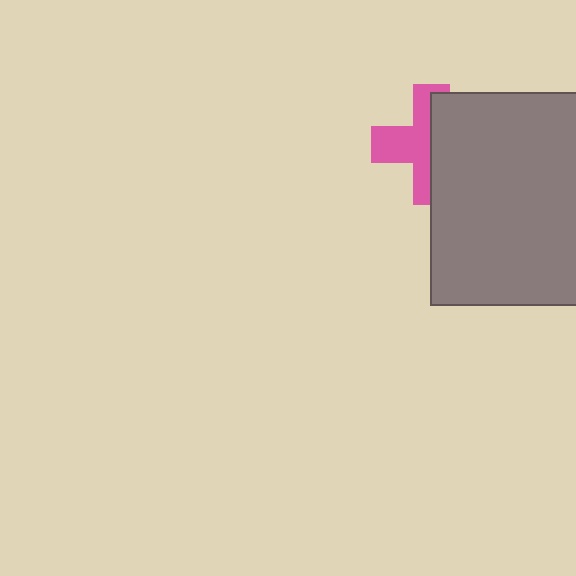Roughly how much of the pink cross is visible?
About half of it is visible (roughly 49%).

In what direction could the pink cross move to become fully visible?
The pink cross could move left. That would shift it out from behind the gray rectangle entirely.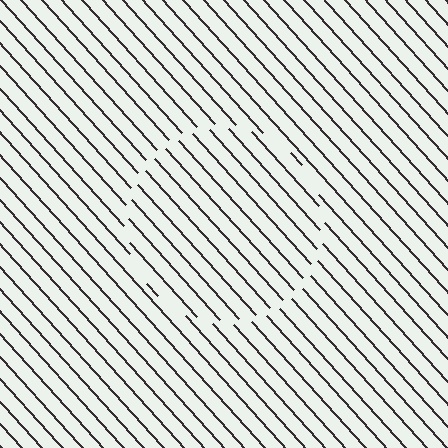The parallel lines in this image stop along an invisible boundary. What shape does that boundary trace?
An illusory circle. The interior of the shape contains the same grating, shifted by half a period — the contour is defined by the phase discontinuity where line-ends from the inner and outer gratings abut.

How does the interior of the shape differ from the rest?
The interior of the shape contains the same grating, shifted by half a period — the contour is defined by the phase discontinuity where line-ends from the inner and outer gratings abut.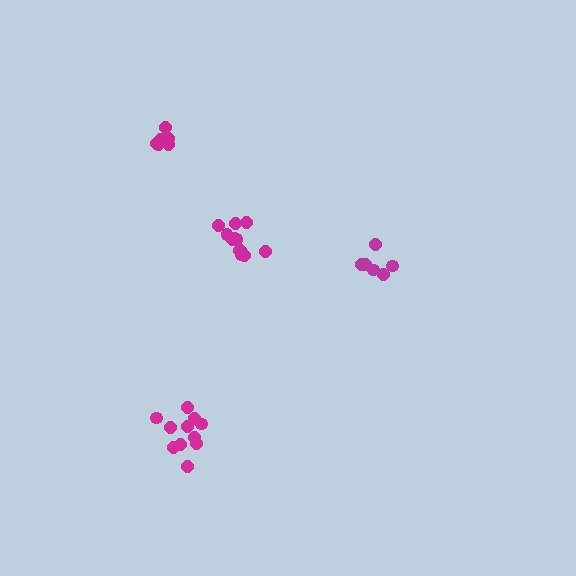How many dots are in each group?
Group 1: 11 dots, Group 2: 6 dots, Group 3: 6 dots, Group 4: 12 dots (35 total).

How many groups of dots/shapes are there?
There are 4 groups.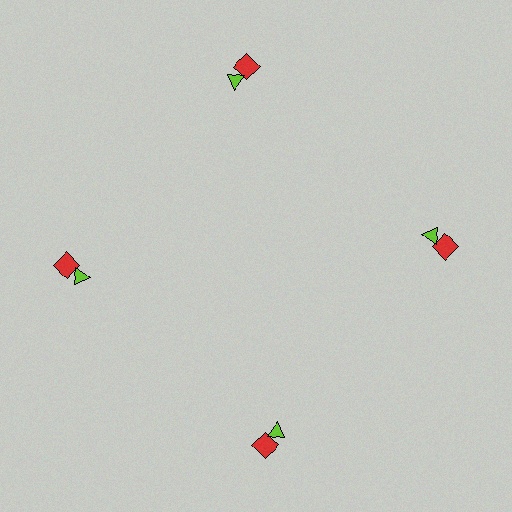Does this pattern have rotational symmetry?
Yes, this pattern has 4-fold rotational symmetry. It looks the same after rotating 90 degrees around the center.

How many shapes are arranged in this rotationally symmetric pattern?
There are 8 shapes, arranged in 4 groups of 2.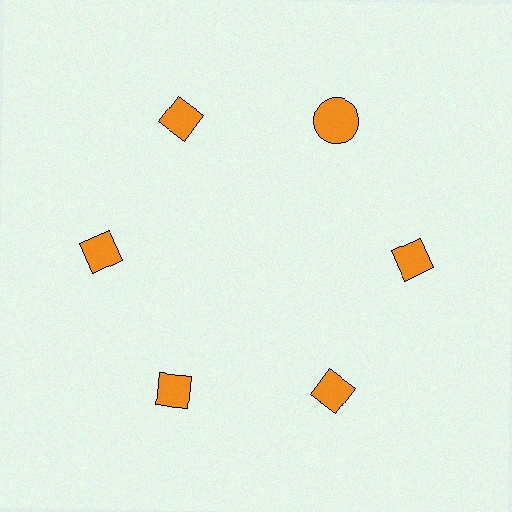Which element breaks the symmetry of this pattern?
The orange circle at roughly the 1 o'clock position breaks the symmetry. All other shapes are orange diamonds.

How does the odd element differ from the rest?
It has a different shape: circle instead of diamond.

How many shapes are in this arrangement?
There are 6 shapes arranged in a ring pattern.